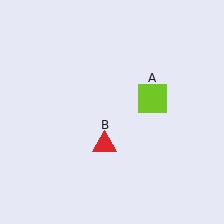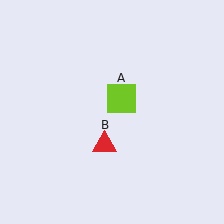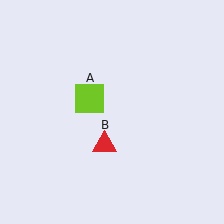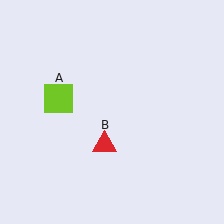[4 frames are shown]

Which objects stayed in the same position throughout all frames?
Red triangle (object B) remained stationary.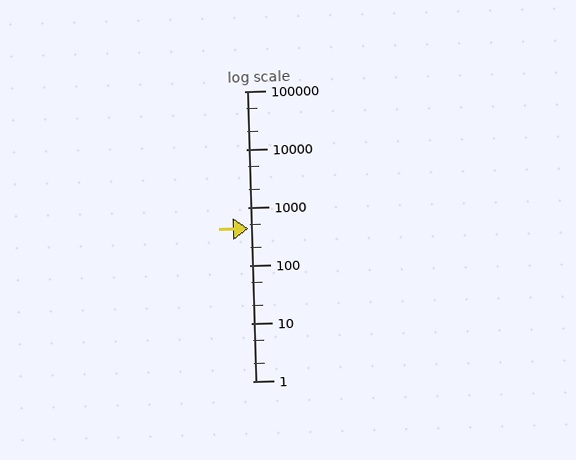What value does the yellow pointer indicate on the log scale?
The pointer indicates approximately 430.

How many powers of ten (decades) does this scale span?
The scale spans 5 decades, from 1 to 100000.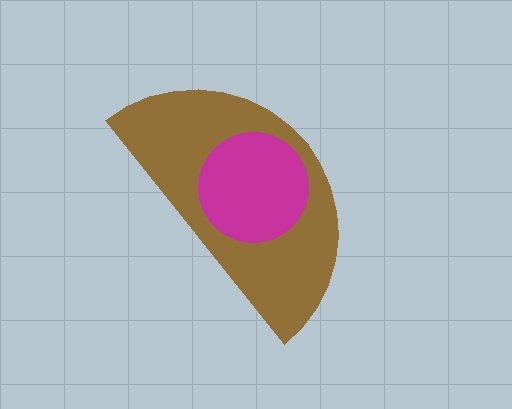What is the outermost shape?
The brown semicircle.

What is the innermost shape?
The magenta circle.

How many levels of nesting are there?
2.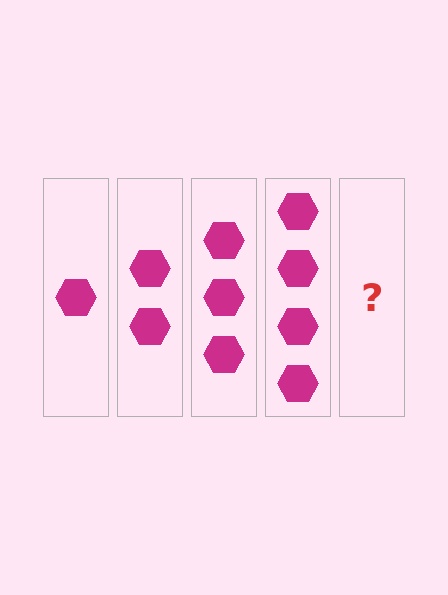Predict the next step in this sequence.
The next step is 5 hexagons.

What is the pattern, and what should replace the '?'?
The pattern is that each step adds one more hexagon. The '?' should be 5 hexagons.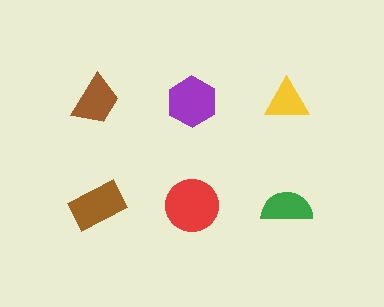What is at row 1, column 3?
A yellow triangle.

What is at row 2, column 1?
A brown rectangle.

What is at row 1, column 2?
A purple hexagon.